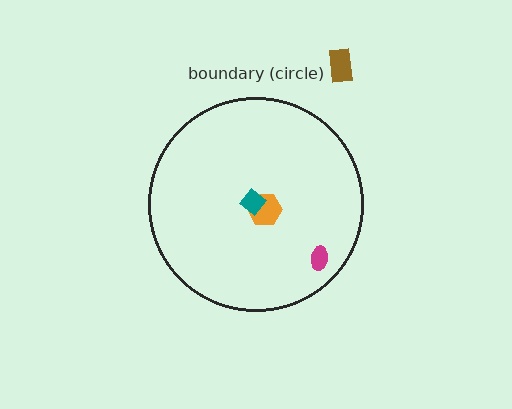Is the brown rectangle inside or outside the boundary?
Outside.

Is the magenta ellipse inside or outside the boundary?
Inside.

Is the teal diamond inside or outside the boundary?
Inside.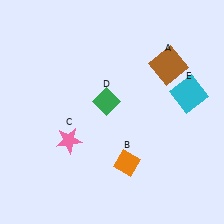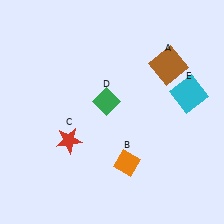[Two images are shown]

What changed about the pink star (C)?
In Image 1, C is pink. In Image 2, it changed to red.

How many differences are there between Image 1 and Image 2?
There is 1 difference between the two images.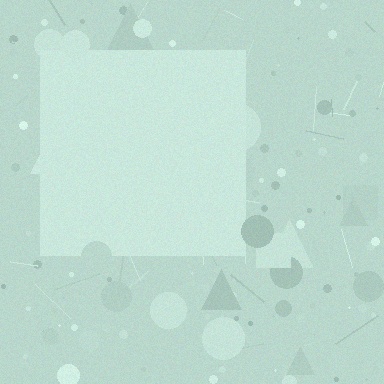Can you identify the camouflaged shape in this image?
The camouflaged shape is a square.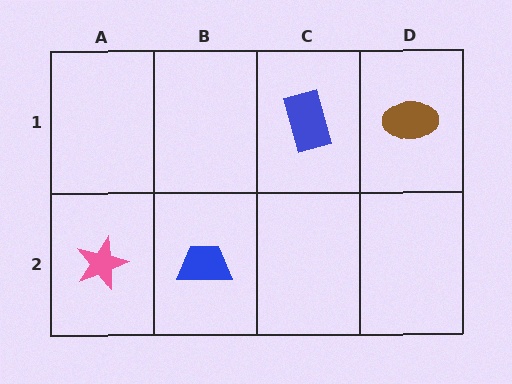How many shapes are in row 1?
2 shapes.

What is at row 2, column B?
A blue trapezoid.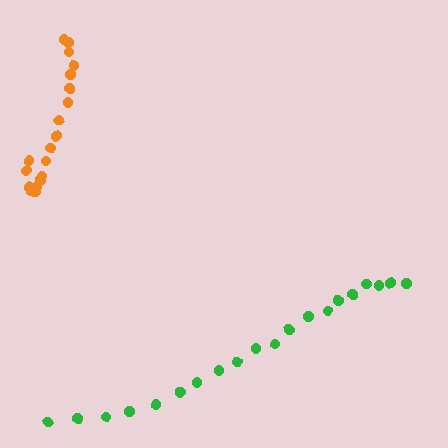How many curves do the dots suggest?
There are 2 distinct paths.